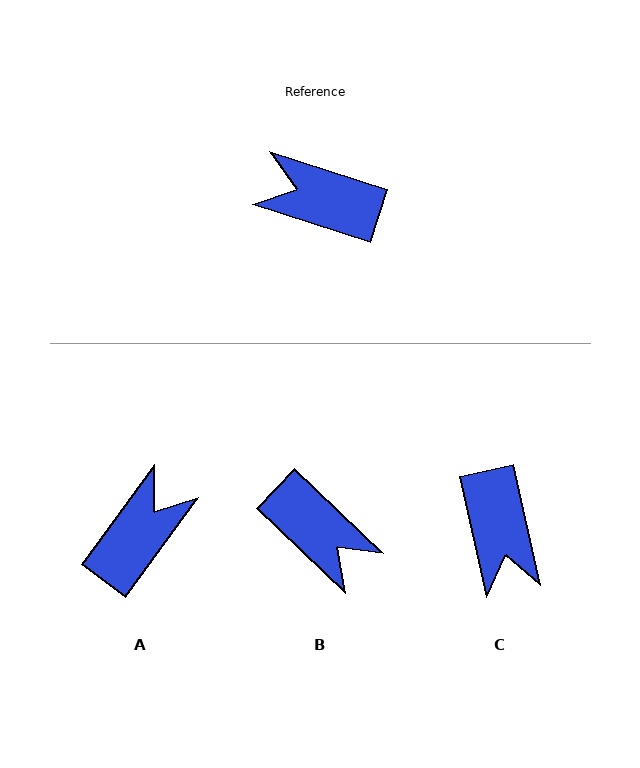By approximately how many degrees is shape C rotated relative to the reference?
Approximately 120 degrees counter-clockwise.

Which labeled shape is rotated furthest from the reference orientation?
B, about 154 degrees away.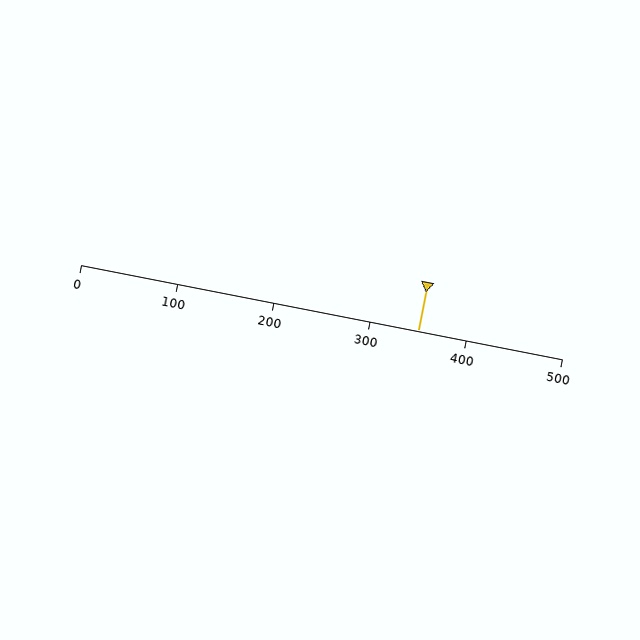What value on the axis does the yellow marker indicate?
The marker indicates approximately 350.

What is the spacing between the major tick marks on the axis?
The major ticks are spaced 100 apart.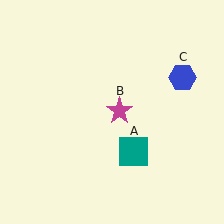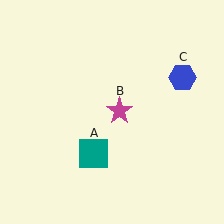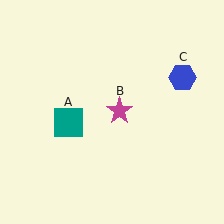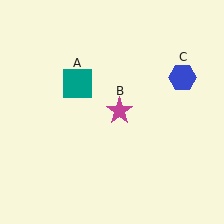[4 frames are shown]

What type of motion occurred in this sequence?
The teal square (object A) rotated clockwise around the center of the scene.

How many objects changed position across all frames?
1 object changed position: teal square (object A).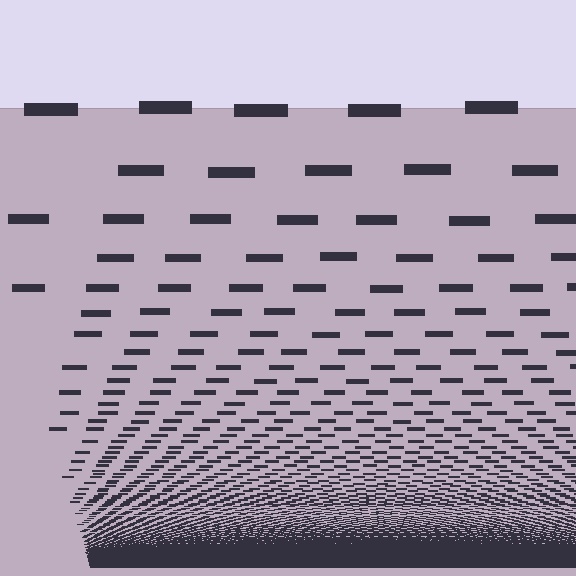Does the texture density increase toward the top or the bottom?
Density increases toward the bottom.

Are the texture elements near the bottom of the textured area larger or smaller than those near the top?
Smaller. The gradient is inverted — elements near the bottom are smaller and denser.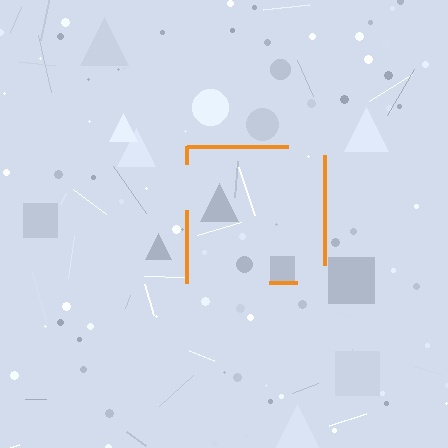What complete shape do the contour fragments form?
The contour fragments form a square.